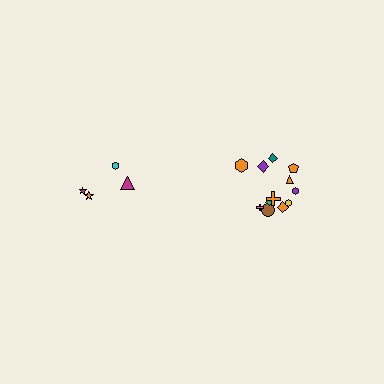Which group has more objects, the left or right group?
The right group.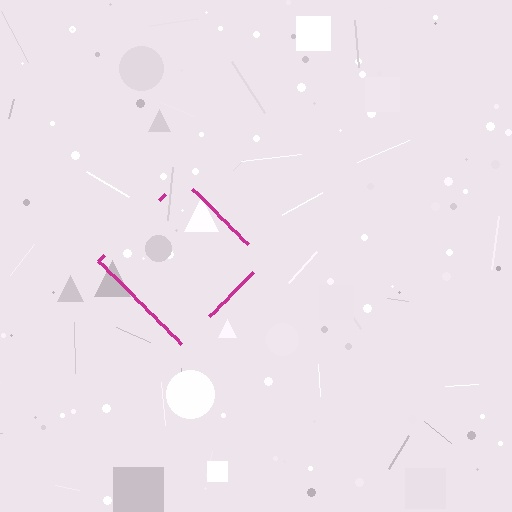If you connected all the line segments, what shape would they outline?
They would outline a diamond.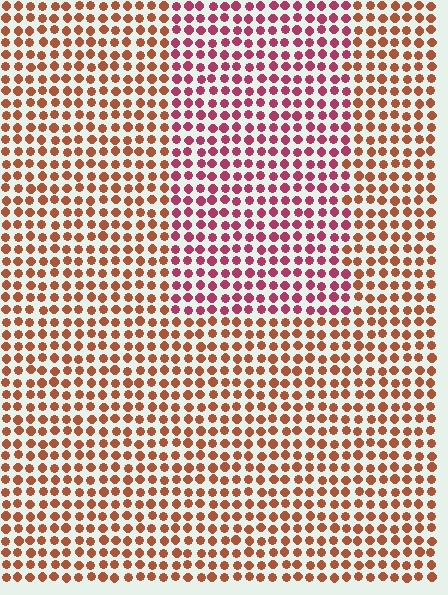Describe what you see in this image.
The image is filled with small brown elements in a uniform arrangement. A rectangle-shaped region is visible where the elements are tinted to a slightly different hue, forming a subtle color boundary.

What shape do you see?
I see a rectangle.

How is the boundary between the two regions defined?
The boundary is defined purely by a slight shift in hue (about 39 degrees). Spacing, size, and orientation are identical on both sides.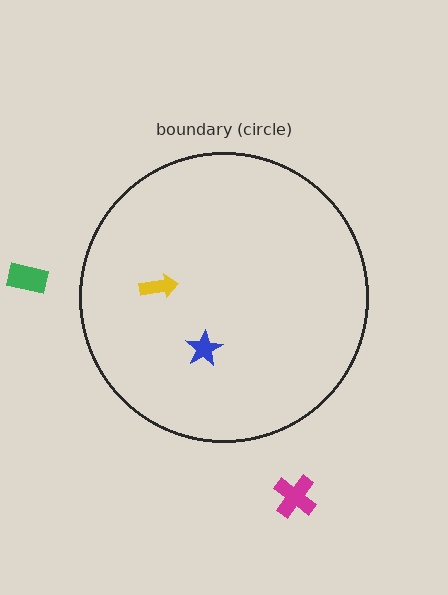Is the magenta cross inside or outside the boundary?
Outside.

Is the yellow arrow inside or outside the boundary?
Inside.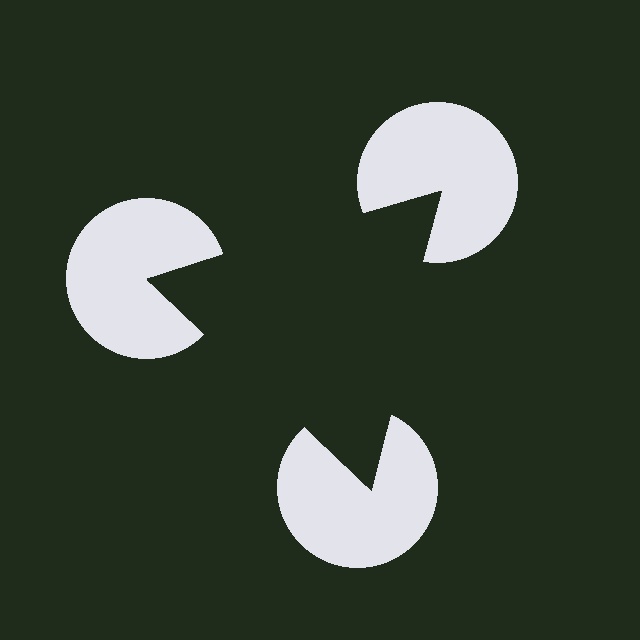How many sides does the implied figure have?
3 sides.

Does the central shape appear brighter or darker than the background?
It typically appears slightly darker than the background, even though no actual brightness change is drawn.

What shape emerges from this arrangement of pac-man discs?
An illusory triangle — its edges are inferred from the aligned wedge cuts in the pac-man discs, not physically drawn.